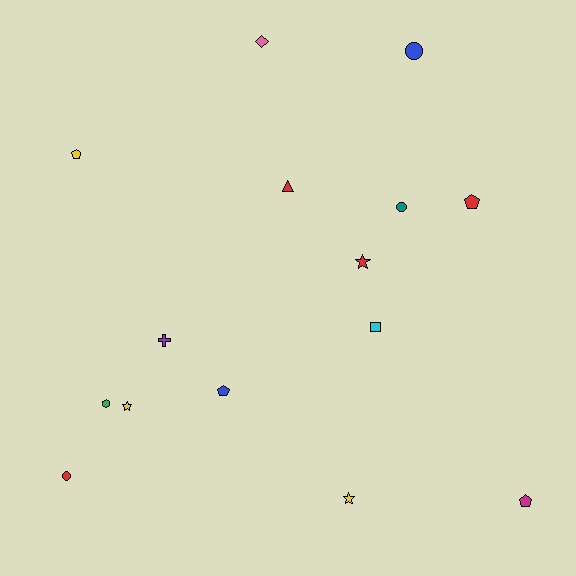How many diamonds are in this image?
There is 1 diamond.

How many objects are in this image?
There are 15 objects.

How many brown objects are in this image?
There are no brown objects.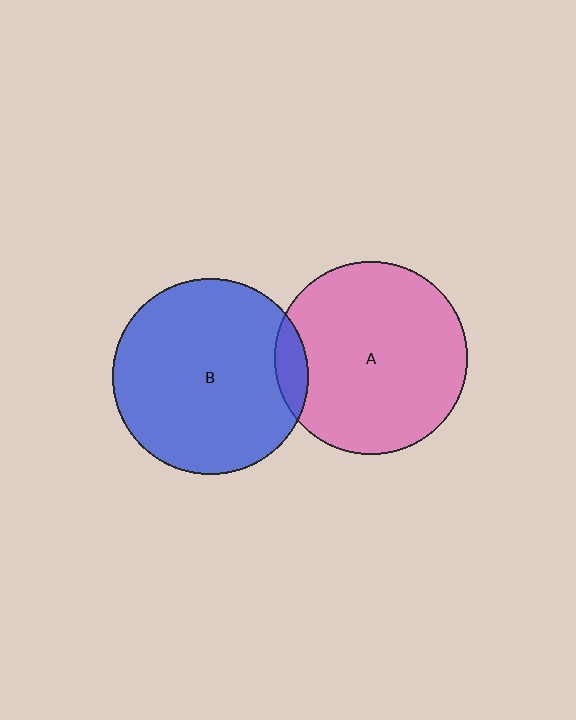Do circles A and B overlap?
Yes.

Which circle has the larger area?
Circle B (blue).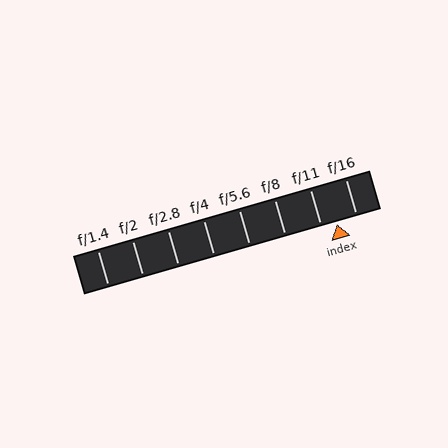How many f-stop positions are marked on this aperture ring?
There are 8 f-stop positions marked.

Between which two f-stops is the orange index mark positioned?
The index mark is between f/11 and f/16.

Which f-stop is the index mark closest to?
The index mark is closest to f/11.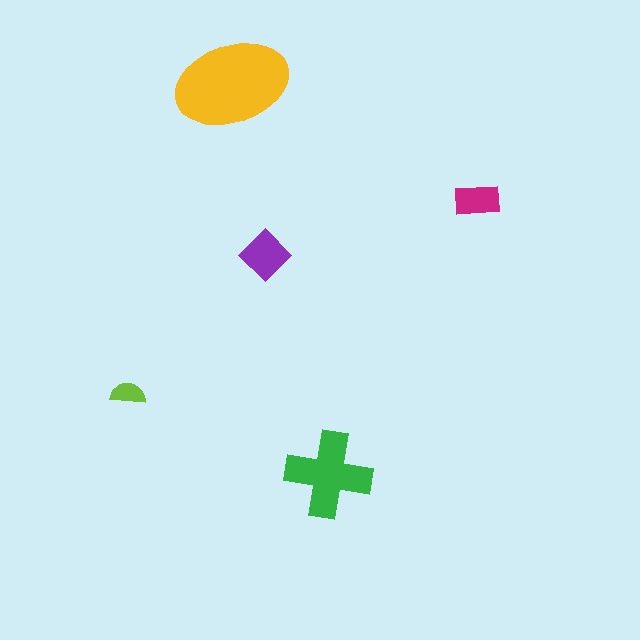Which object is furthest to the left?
The lime semicircle is leftmost.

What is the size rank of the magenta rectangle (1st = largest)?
4th.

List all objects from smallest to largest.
The lime semicircle, the magenta rectangle, the purple diamond, the green cross, the yellow ellipse.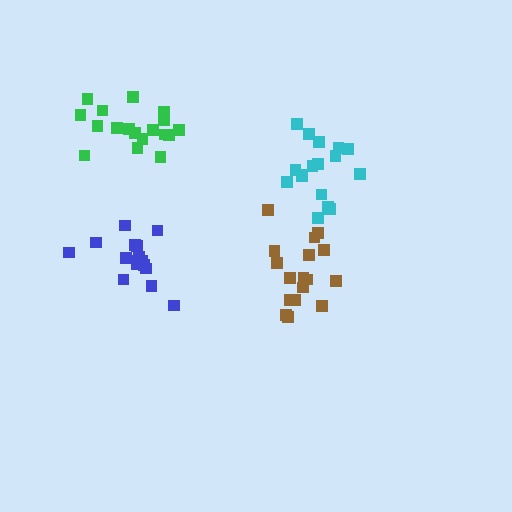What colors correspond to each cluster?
The clusters are colored: blue, cyan, brown, green.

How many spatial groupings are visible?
There are 4 spatial groupings.